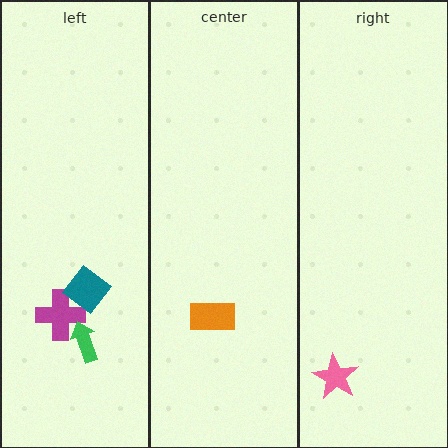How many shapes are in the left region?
3.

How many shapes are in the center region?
1.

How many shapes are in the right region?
1.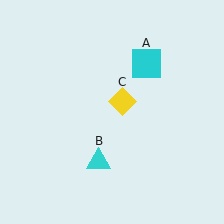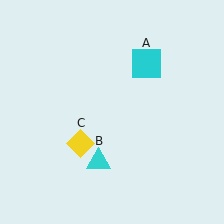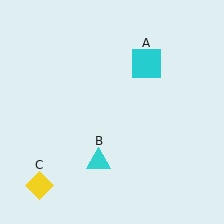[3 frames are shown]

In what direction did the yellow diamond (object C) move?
The yellow diamond (object C) moved down and to the left.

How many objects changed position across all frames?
1 object changed position: yellow diamond (object C).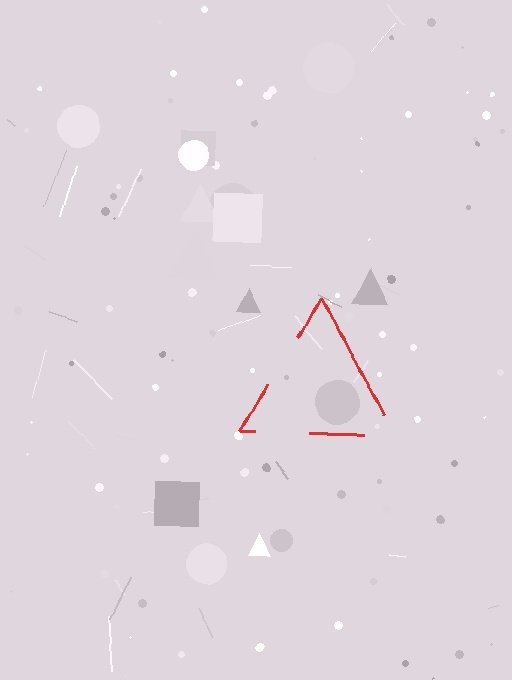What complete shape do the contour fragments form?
The contour fragments form a triangle.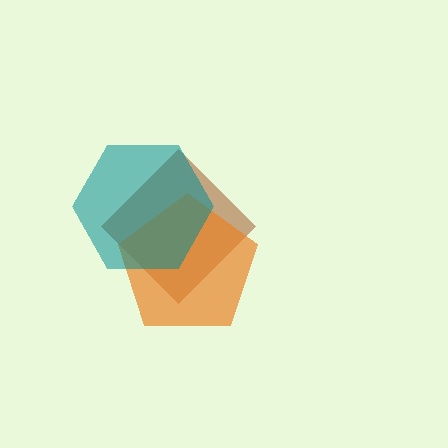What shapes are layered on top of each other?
The layered shapes are: a brown diamond, an orange pentagon, a teal hexagon.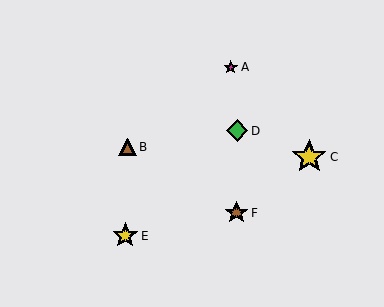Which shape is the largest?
The yellow star (labeled C) is the largest.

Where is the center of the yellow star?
The center of the yellow star is at (125, 236).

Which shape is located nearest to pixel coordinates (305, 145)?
The yellow star (labeled C) at (309, 157) is nearest to that location.